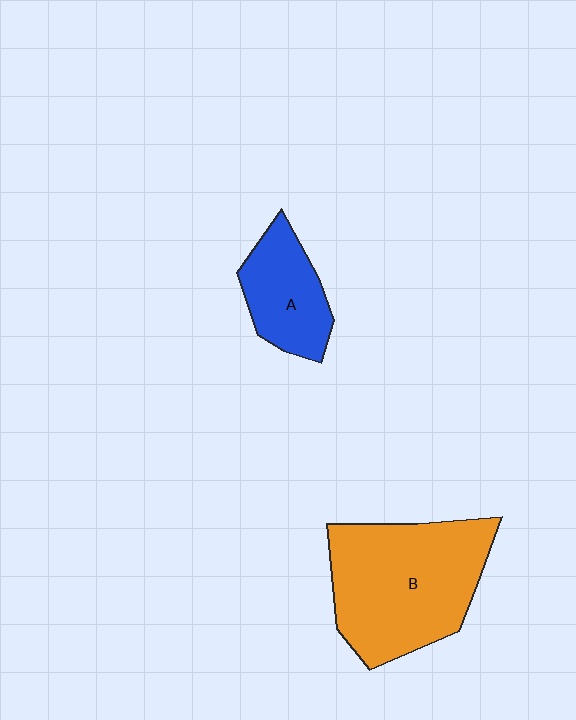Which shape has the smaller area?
Shape A (blue).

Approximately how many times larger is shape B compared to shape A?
Approximately 2.1 times.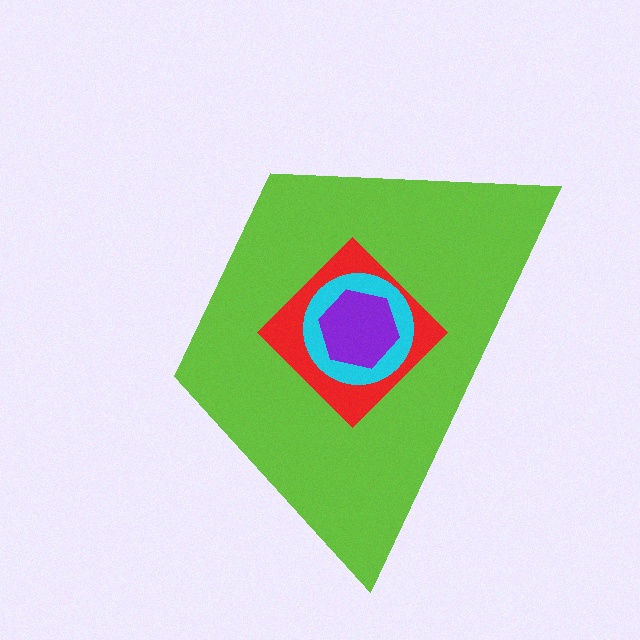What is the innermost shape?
The purple hexagon.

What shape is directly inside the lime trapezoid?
The red diamond.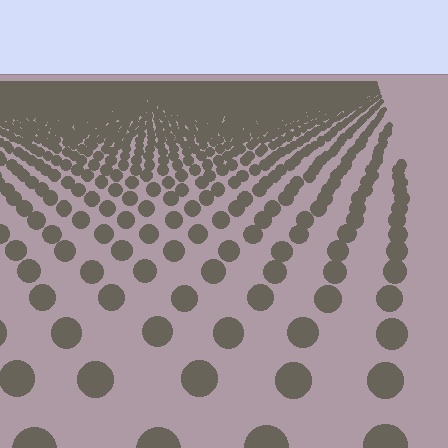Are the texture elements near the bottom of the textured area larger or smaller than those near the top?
Larger. Near the bottom, elements are closer to the viewer and appear at a bigger on-screen size.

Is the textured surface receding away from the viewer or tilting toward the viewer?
The surface is receding away from the viewer. Texture elements get smaller and denser toward the top.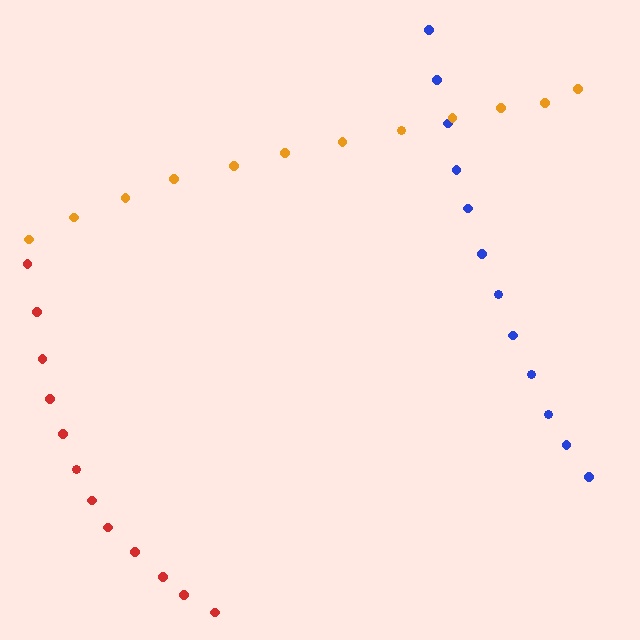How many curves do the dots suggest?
There are 3 distinct paths.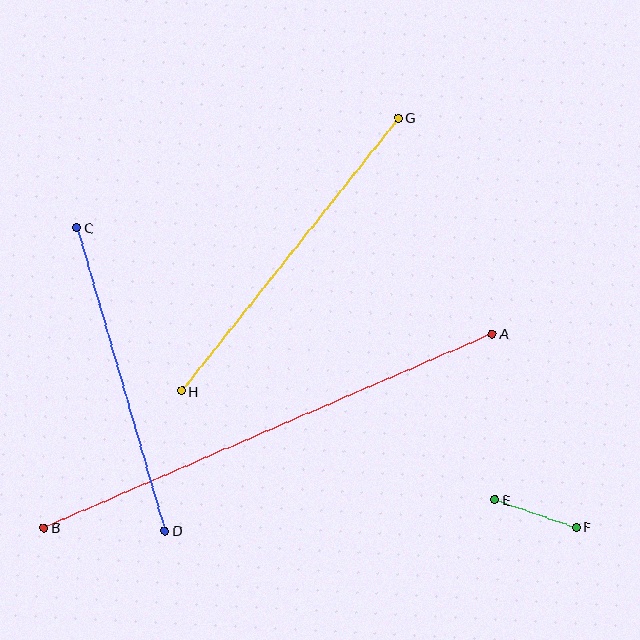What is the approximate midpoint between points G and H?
The midpoint is at approximately (290, 254) pixels.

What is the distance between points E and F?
The distance is approximately 86 pixels.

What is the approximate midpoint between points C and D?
The midpoint is at approximately (121, 379) pixels.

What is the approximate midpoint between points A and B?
The midpoint is at approximately (268, 431) pixels.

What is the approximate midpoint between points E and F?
The midpoint is at approximately (536, 513) pixels.